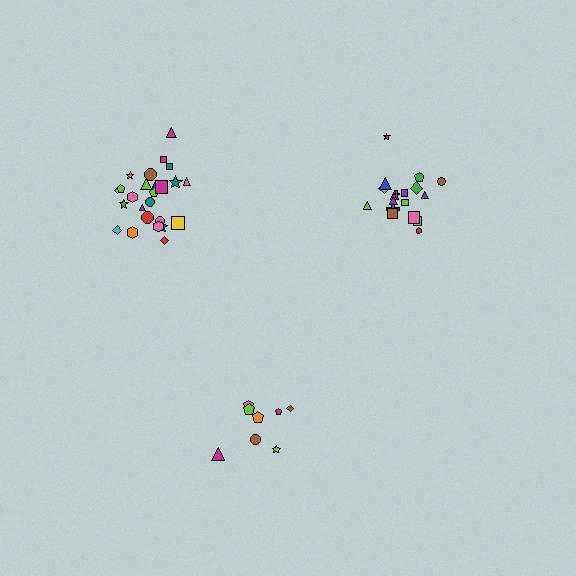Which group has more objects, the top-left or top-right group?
The top-left group.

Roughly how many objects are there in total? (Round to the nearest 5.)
Roughly 50 objects in total.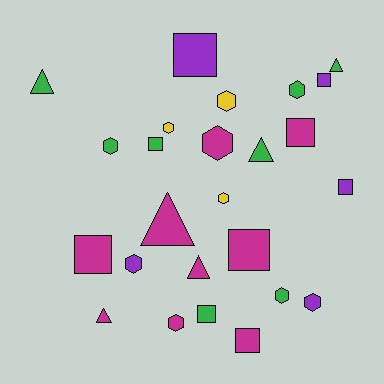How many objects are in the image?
There are 25 objects.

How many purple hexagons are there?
There are 2 purple hexagons.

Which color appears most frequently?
Magenta, with 9 objects.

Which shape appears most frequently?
Hexagon, with 10 objects.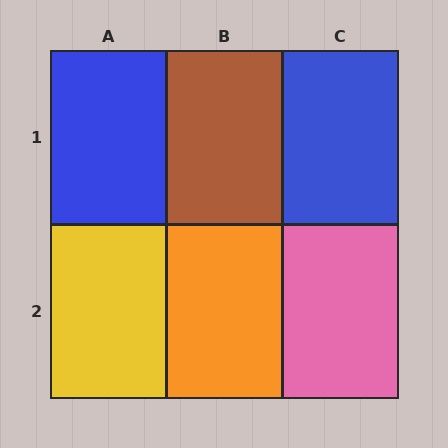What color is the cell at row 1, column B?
Brown.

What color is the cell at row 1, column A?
Blue.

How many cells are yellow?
1 cell is yellow.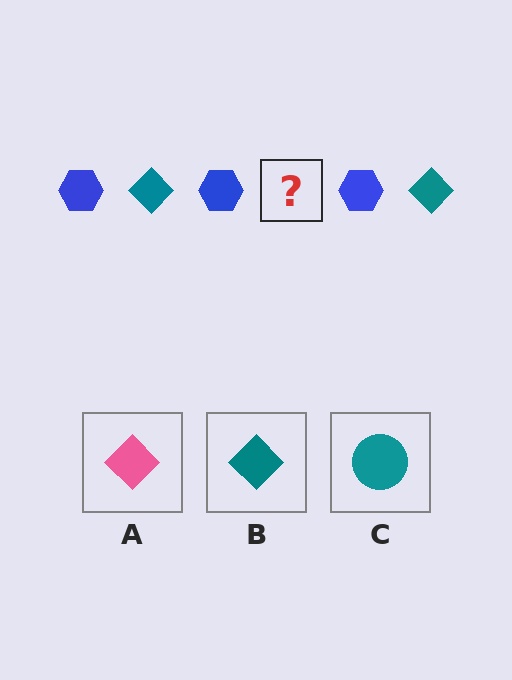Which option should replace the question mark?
Option B.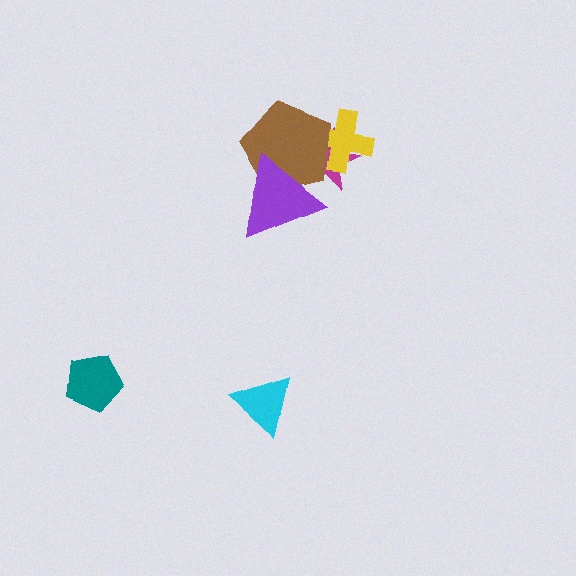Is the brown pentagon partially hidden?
Yes, it is partially covered by another shape.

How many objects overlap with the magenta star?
3 objects overlap with the magenta star.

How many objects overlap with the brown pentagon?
3 objects overlap with the brown pentagon.